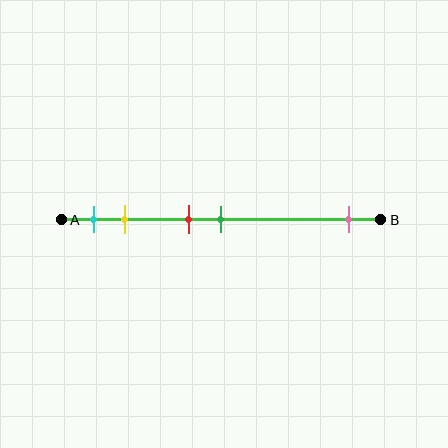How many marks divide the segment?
There are 5 marks dividing the segment.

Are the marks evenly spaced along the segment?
No, the marks are not evenly spaced.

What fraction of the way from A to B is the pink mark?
The pink mark is approximately 90% (0.9) of the way from A to B.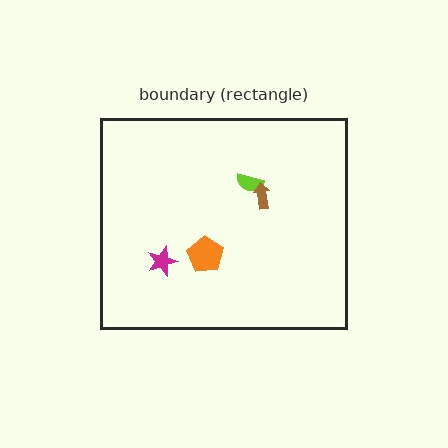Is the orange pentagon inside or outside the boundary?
Inside.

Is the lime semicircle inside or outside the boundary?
Inside.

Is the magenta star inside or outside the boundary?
Inside.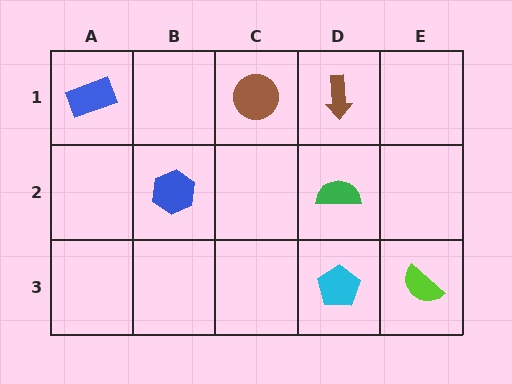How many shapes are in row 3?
2 shapes.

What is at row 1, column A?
A blue rectangle.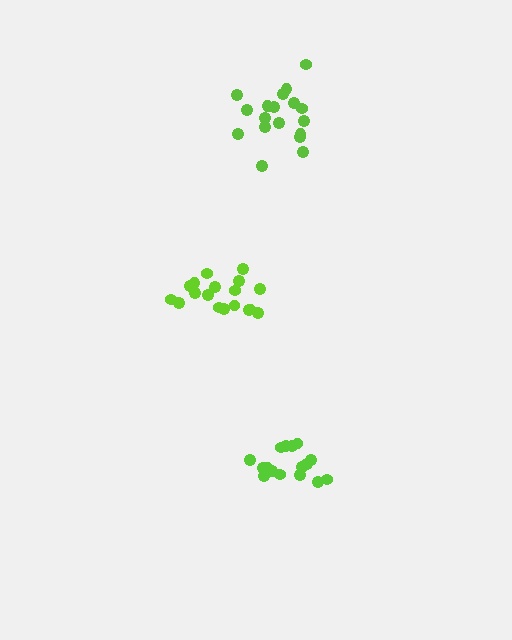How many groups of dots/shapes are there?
There are 3 groups.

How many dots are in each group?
Group 1: 18 dots, Group 2: 18 dots, Group 3: 16 dots (52 total).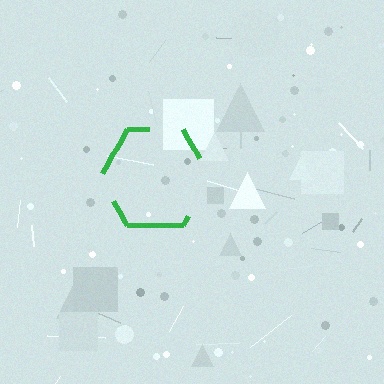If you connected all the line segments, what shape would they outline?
They would outline a hexagon.